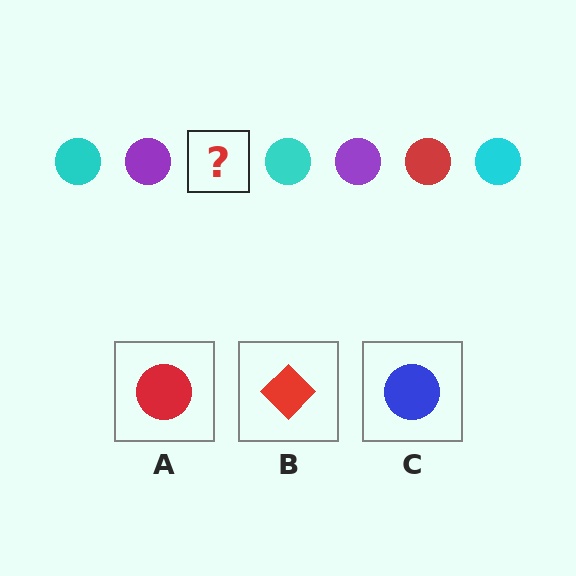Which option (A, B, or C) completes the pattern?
A.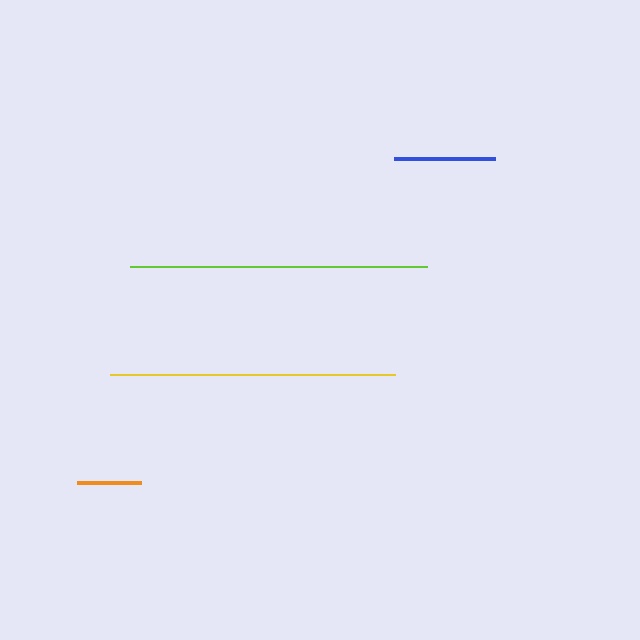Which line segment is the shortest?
The orange line is the shortest at approximately 65 pixels.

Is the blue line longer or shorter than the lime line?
The lime line is longer than the blue line.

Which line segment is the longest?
The lime line is the longest at approximately 297 pixels.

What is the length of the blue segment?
The blue segment is approximately 102 pixels long.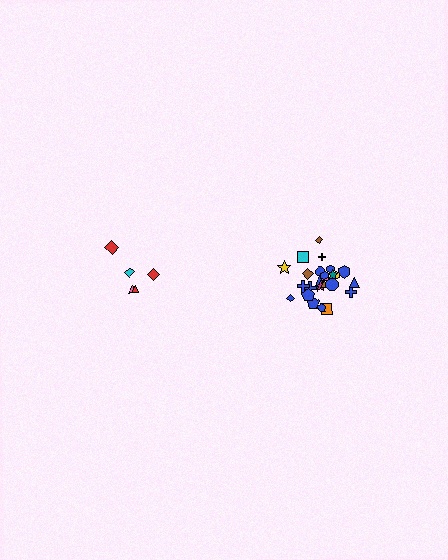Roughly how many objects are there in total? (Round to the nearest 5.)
Roughly 30 objects in total.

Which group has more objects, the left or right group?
The right group.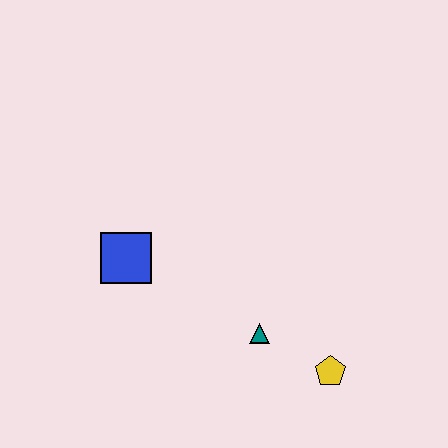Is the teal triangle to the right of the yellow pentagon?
No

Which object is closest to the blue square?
The teal triangle is closest to the blue square.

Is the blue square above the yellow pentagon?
Yes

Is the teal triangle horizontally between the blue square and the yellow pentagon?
Yes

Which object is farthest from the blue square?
The yellow pentagon is farthest from the blue square.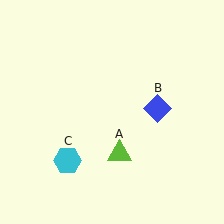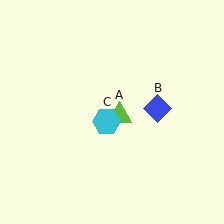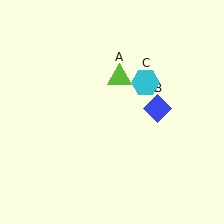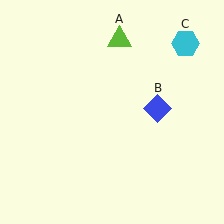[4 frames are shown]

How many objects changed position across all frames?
2 objects changed position: lime triangle (object A), cyan hexagon (object C).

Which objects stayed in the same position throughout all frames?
Blue diamond (object B) remained stationary.